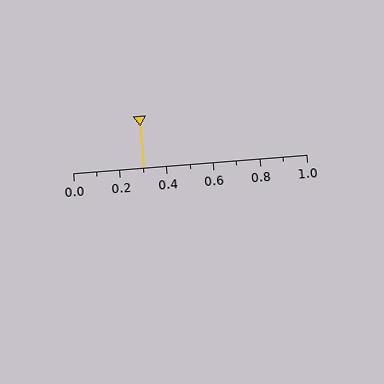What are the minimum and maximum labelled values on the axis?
The axis runs from 0.0 to 1.0.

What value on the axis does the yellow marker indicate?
The marker indicates approximately 0.3.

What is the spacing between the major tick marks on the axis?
The major ticks are spaced 0.2 apart.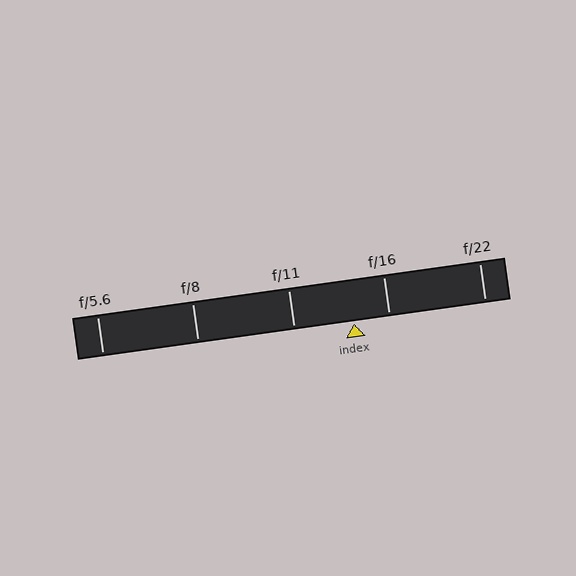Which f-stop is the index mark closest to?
The index mark is closest to f/16.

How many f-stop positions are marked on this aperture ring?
There are 5 f-stop positions marked.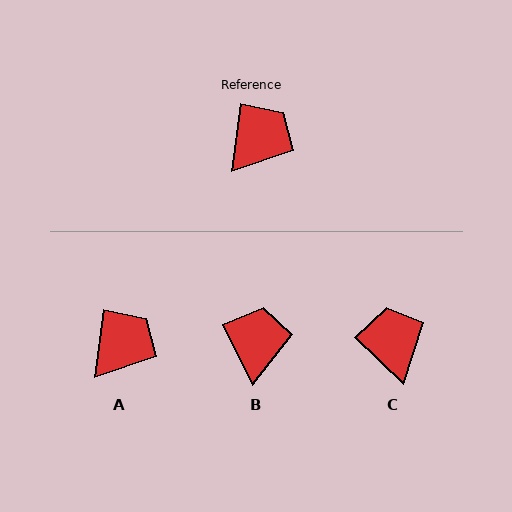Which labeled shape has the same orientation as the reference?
A.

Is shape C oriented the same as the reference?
No, it is off by about 54 degrees.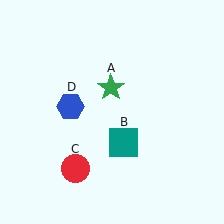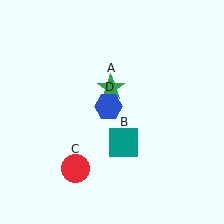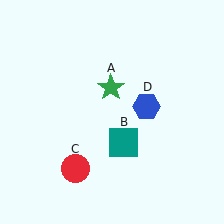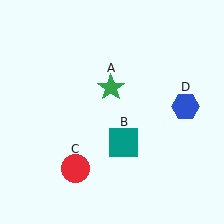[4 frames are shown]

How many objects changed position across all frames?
1 object changed position: blue hexagon (object D).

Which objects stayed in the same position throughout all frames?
Green star (object A) and teal square (object B) and red circle (object C) remained stationary.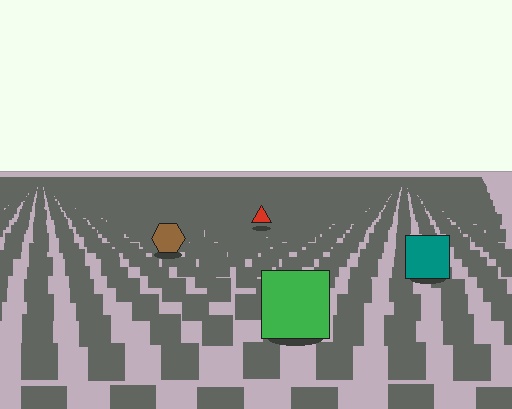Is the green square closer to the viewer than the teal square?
Yes. The green square is closer — you can tell from the texture gradient: the ground texture is coarser near it.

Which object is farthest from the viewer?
The red triangle is farthest from the viewer. It appears smaller and the ground texture around it is denser.